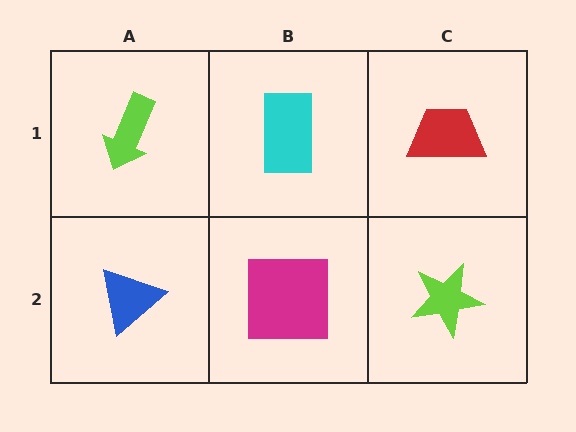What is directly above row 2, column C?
A red trapezoid.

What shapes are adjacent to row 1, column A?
A blue triangle (row 2, column A), a cyan rectangle (row 1, column B).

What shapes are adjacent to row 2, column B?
A cyan rectangle (row 1, column B), a blue triangle (row 2, column A), a lime star (row 2, column C).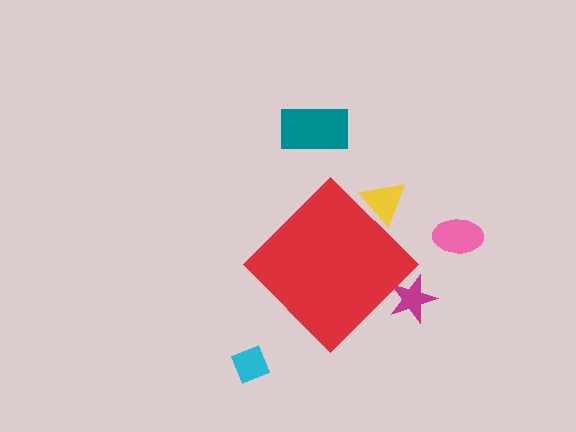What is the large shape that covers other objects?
A red diamond.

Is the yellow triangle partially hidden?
Yes, the yellow triangle is partially hidden behind the red diamond.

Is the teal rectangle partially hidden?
No, the teal rectangle is fully visible.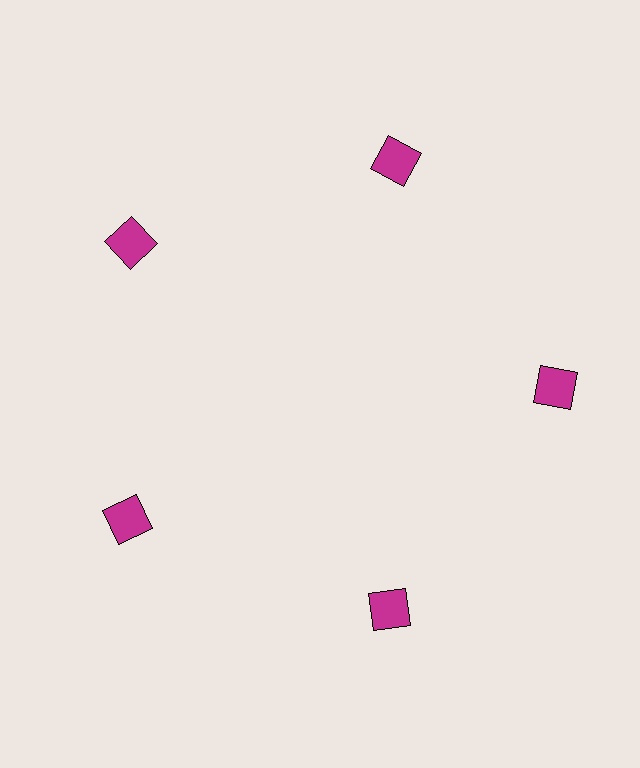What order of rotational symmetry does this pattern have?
This pattern has 5-fold rotational symmetry.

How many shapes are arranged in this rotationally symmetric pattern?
There are 5 shapes, arranged in 5 groups of 1.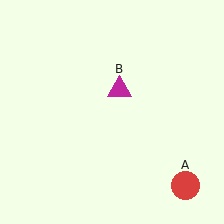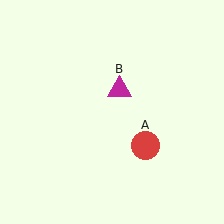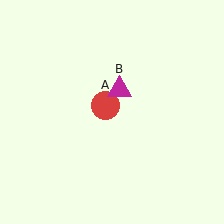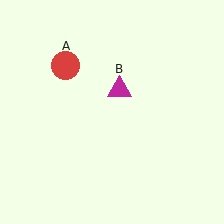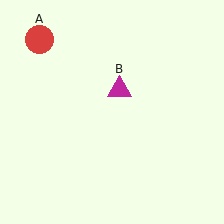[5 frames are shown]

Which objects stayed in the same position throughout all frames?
Magenta triangle (object B) remained stationary.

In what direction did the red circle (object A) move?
The red circle (object A) moved up and to the left.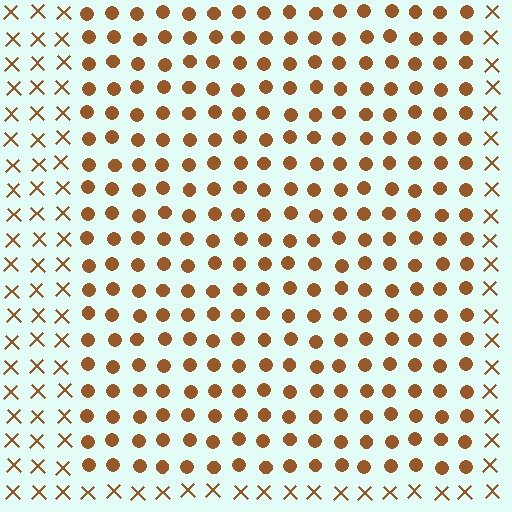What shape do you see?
I see a rectangle.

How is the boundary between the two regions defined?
The boundary is defined by a change in element shape: circles inside vs. X marks outside. All elements share the same color and spacing.